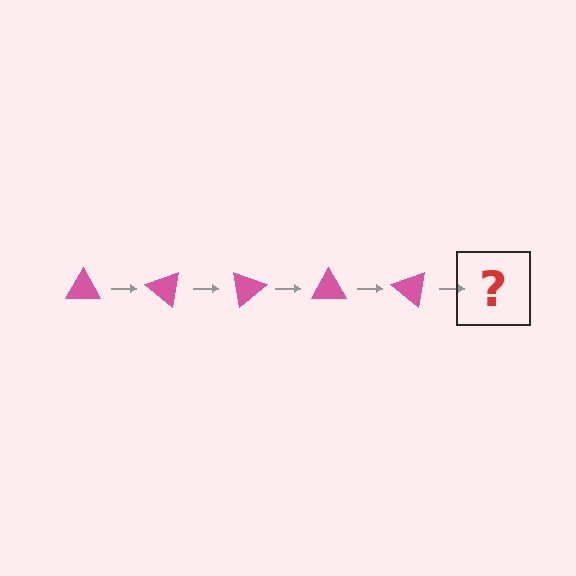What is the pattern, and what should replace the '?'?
The pattern is that the triangle rotates 40 degrees each step. The '?' should be a pink triangle rotated 200 degrees.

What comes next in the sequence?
The next element should be a pink triangle rotated 200 degrees.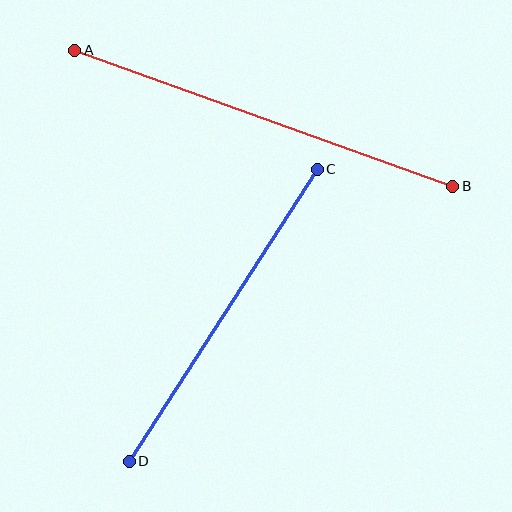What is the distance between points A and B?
The distance is approximately 401 pixels.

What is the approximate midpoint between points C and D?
The midpoint is at approximately (223, 315) pixels.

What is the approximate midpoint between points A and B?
The midpoint is at approximately (264, 118) pixels.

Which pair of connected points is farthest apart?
Points A and B are farthest apart.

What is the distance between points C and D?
The distance is approximately 347 pixels.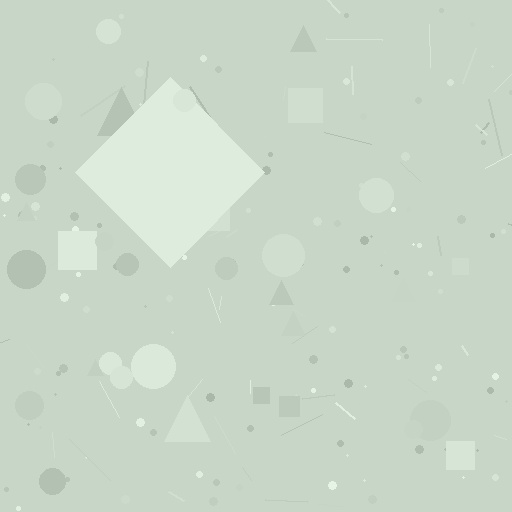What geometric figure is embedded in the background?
A diamond is embedded in the background.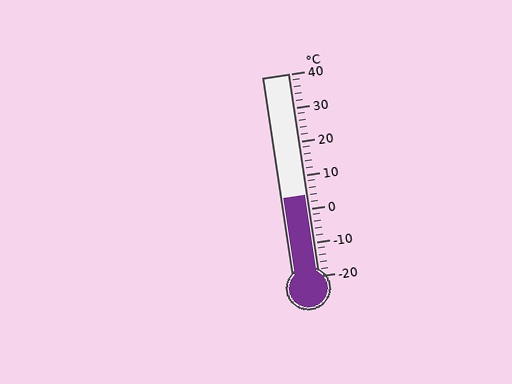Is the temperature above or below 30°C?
The temperature is below 30°C.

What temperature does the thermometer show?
The thermometer shows approximately 4°C.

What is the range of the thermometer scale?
The thermometer scale ranges from -20°C to 40°C.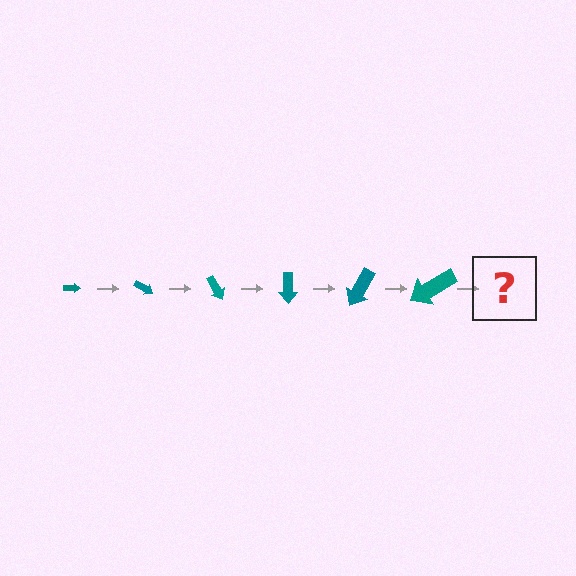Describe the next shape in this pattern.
It should be an arrow, larger than the previous one and rotated 180 degrees from the start.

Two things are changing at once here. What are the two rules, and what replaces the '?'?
The two rules are that the arrow grows larger each step and it rotates 30 degrees each step. The '?' should be an arrow, larger than the previous one and rotated 180 degrees from the start.